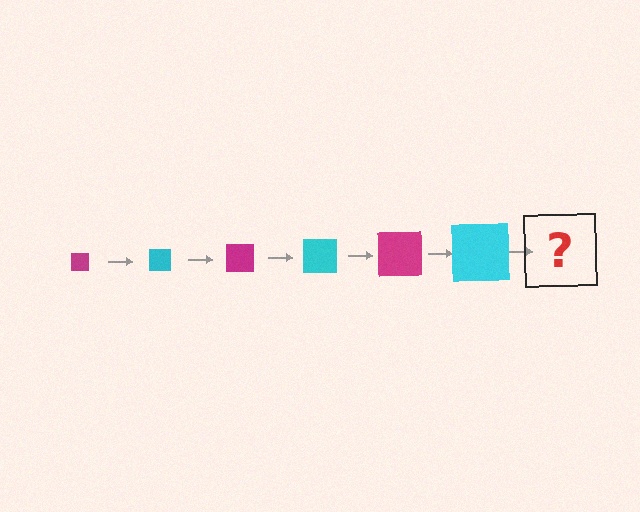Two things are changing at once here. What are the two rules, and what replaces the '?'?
The two rules are that the square grows larger each step and the color cycles through magenta and cyan. The '?' should be a magenta square, larger than the previous one.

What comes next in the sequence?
The next element should be a magenta square, larger than the previous one.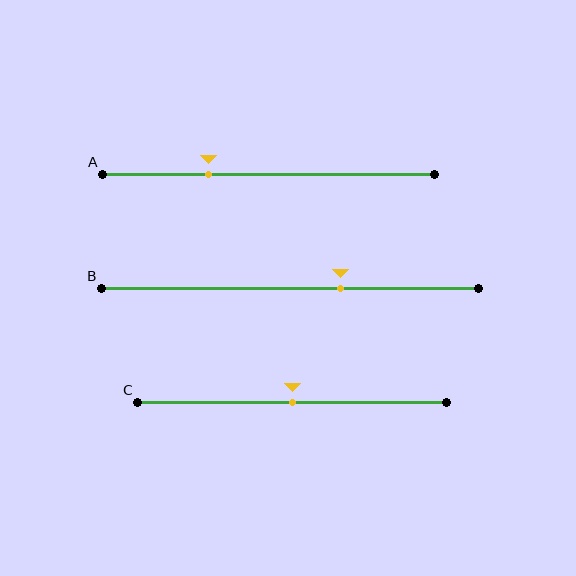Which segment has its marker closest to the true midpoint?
Segment C has its marker closest to the true midpoint.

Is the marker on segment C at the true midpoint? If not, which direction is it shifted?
Yes, the marker on segment C is at the true midpoint.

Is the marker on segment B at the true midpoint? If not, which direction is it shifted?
No, the marker on segment B is shifted to the right by about 13% of the segment length.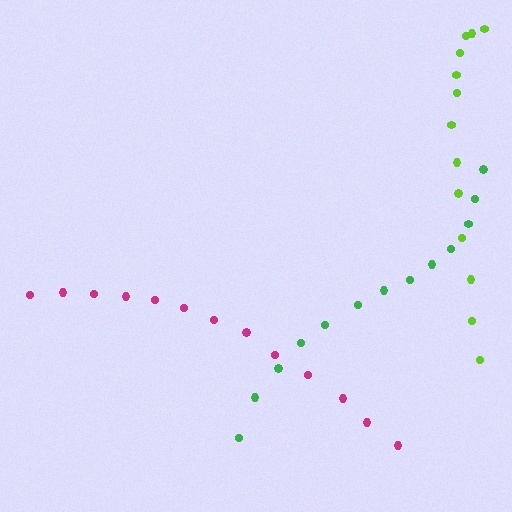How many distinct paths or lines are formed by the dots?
There are 3 distinct paths.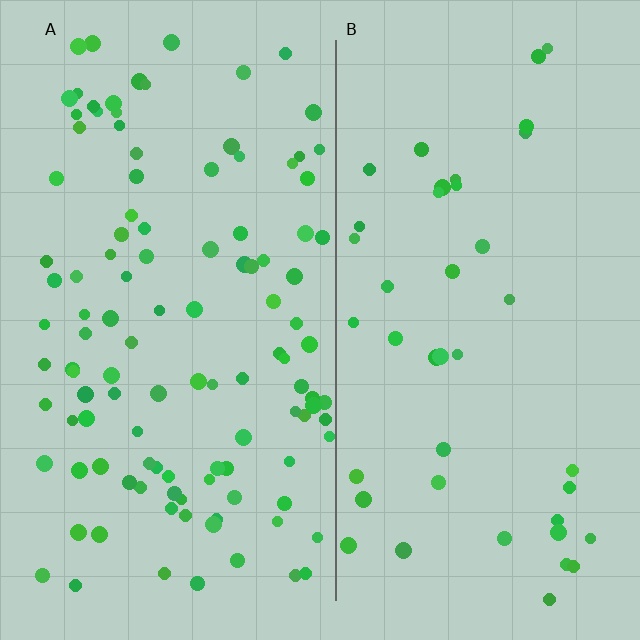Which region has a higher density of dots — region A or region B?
A (the left).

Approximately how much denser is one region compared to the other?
Approximately 2.7× — region A over region B.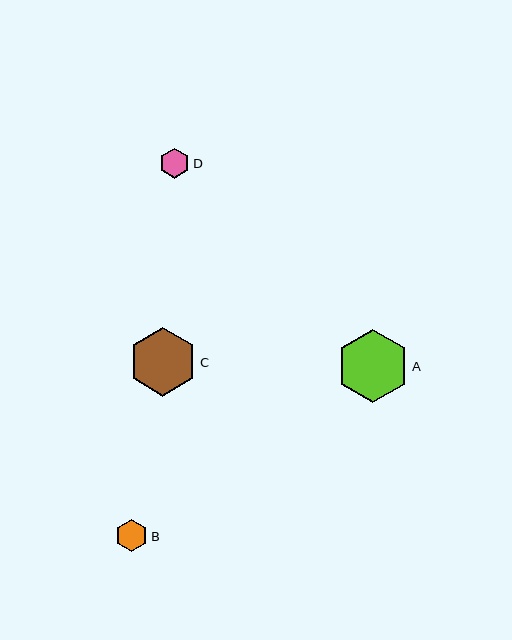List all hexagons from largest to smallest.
From largest to smallest: A, C, B, D.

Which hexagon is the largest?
Hexagon A is the largest with a size of approximately 73 pixels.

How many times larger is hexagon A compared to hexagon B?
Hexagon A is approximately 2.3 times the size of hexagon B.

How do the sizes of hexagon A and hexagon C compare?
Hexagon A and hexagon C are approximately the same size.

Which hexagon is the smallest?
Hexagon D is the smallest with a size of approximately 30 pixels.